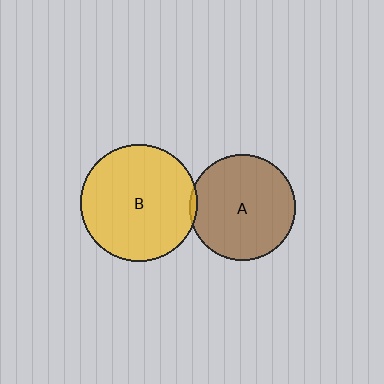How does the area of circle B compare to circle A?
Approximately 1.2 times.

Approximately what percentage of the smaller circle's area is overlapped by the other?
Approximately 5%.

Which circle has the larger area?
Circle B (yellow).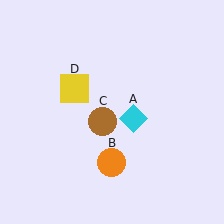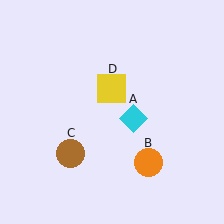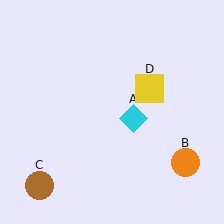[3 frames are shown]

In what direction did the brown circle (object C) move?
The brown circle (object C) moved down and to the left.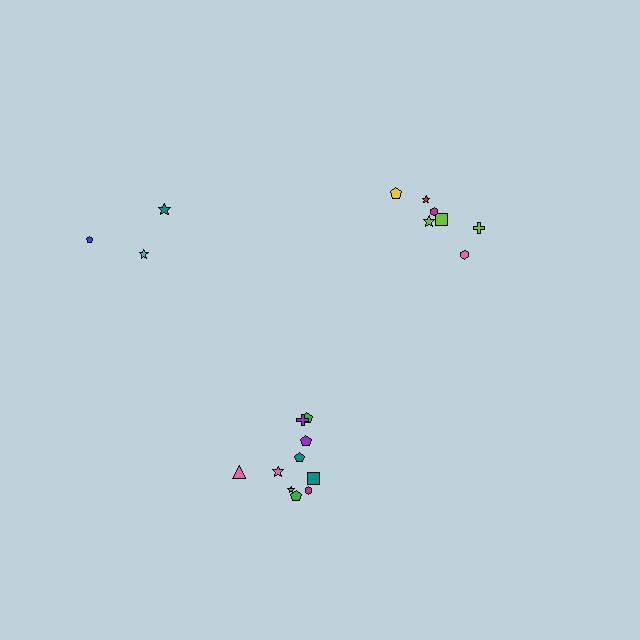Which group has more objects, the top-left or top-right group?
The top-right group.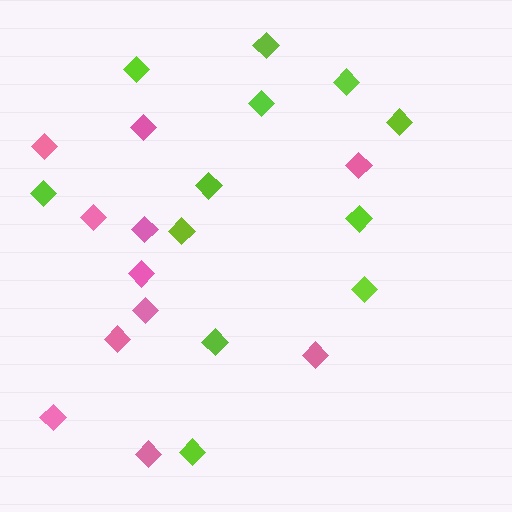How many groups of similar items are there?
There are 2 groups: one group of lime diamonds (12) and one group of pink diamonds (11).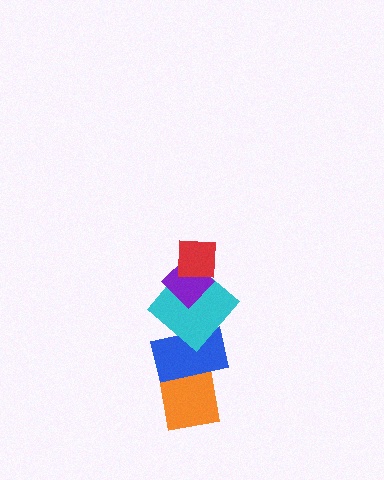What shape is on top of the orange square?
The blue rectangle is on top of the orange square.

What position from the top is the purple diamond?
The purple diamond is 2nd from the top.